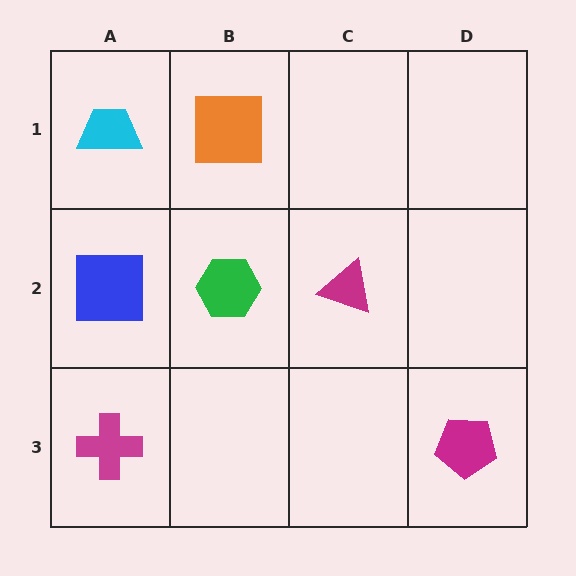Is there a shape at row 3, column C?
No, that cell is empty.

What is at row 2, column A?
A blue square.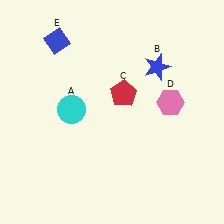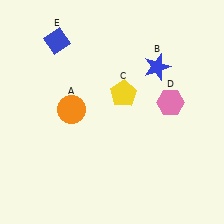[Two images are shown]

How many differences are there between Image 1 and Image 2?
There are 2 differences between the two images.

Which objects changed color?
A changed from cyan to orange. C changed from red to yellow.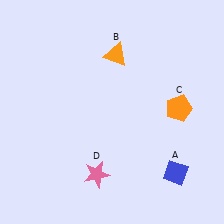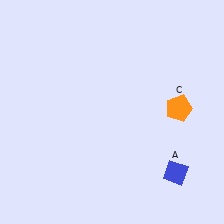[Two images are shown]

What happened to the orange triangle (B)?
The orange triangle (B) was removed in Image 2. It was in the top-right area of Image 1.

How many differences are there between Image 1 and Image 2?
There are 2 differences between the two images.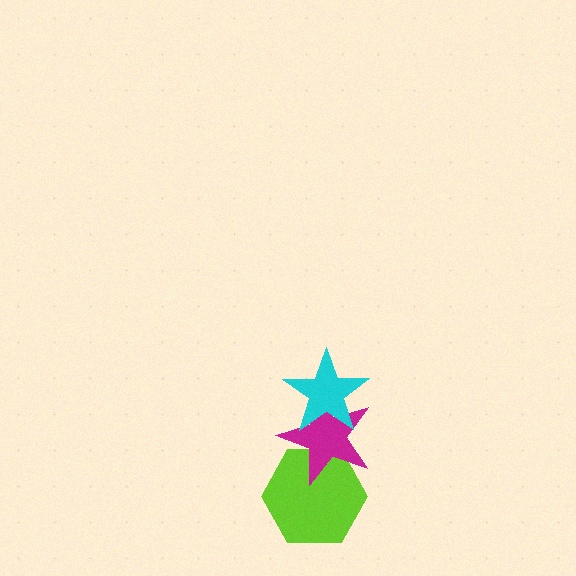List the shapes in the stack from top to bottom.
From top to bottom: the cyan star, the magenta star, the lime hexagon.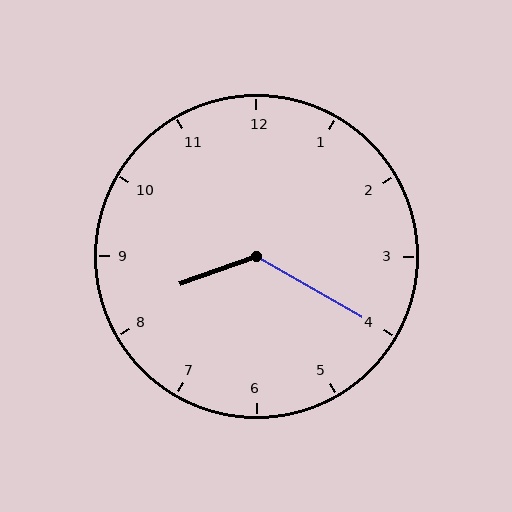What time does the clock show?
8:20.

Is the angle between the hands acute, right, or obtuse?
It is obtuse.